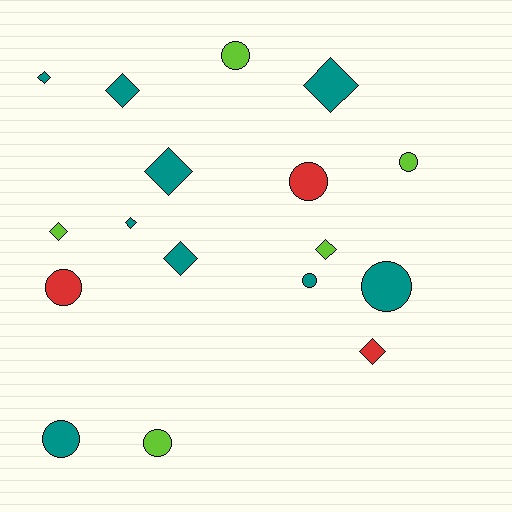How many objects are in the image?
There are 17 objects.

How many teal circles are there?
There are 3 teal circles.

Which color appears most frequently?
Teal, with 9 objects.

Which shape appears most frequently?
Diamond, with 9 objects.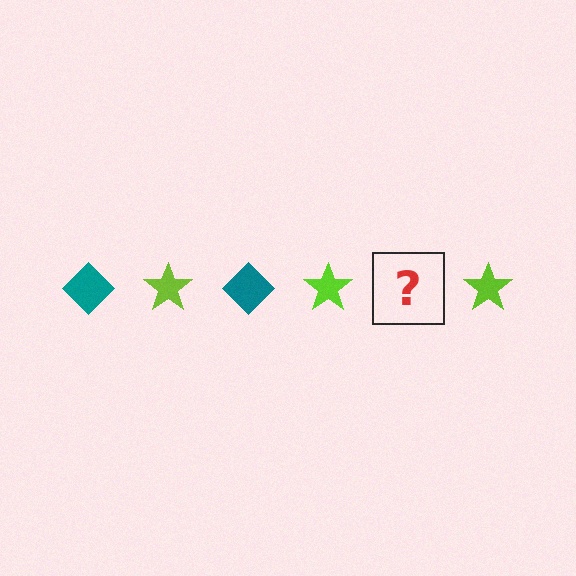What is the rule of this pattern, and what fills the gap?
The rule is that the pattern alternates between teal diamond and lime star. The gap should be filled with a teal diamond.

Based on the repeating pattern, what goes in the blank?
The blank should be a teal diamond.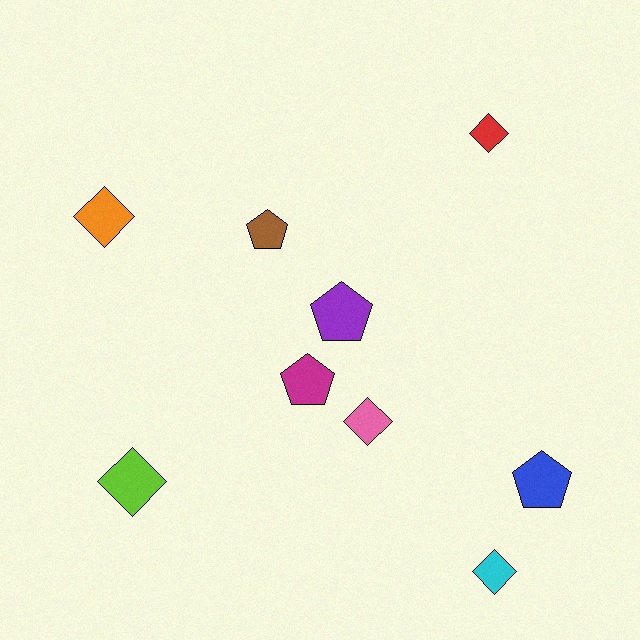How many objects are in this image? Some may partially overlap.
There are 9 objects.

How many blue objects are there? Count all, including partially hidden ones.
There is 1 blue object.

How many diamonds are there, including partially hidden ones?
There are 5 diamonds.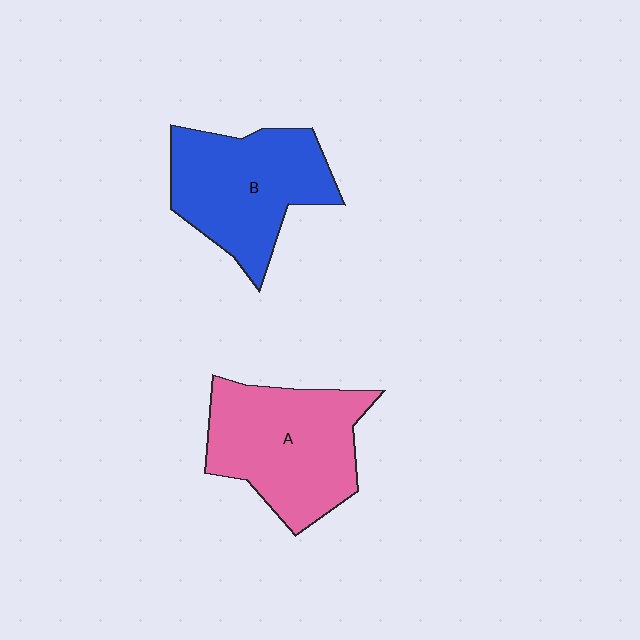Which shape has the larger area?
Shape A (pink).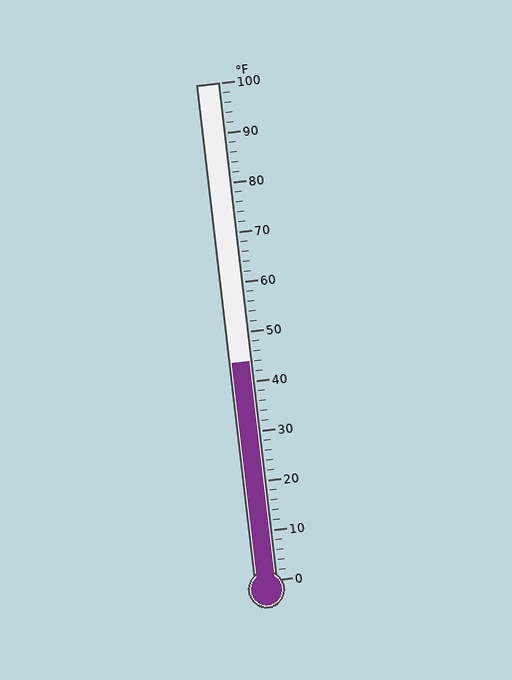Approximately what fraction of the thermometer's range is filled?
The thermometer is filled to approximately 45% of its range.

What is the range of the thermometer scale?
The thermometer scale ranges from 0°F to 100°F.